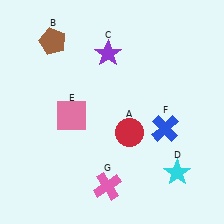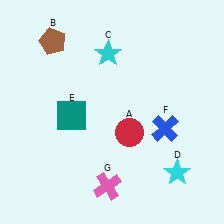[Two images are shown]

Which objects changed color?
C changed from purple to cyan. E changed from pink to teal.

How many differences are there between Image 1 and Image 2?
There are 2 differences between the two images.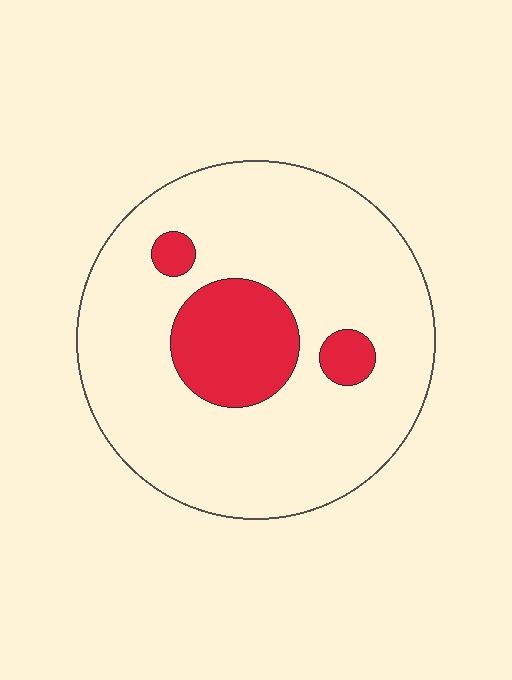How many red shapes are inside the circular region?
3.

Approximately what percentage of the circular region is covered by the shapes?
Approximately 15%.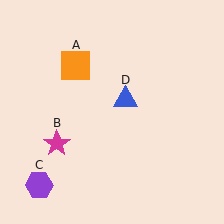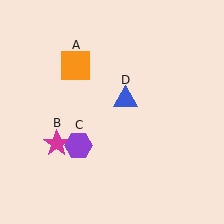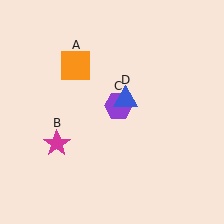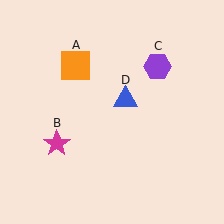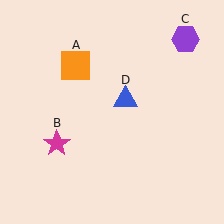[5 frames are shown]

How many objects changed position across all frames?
1 object changed position: purple hexagon (object C).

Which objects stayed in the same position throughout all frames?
Orange square (object A) and magenta star (object B) and blue triangle (object D) remained stationary.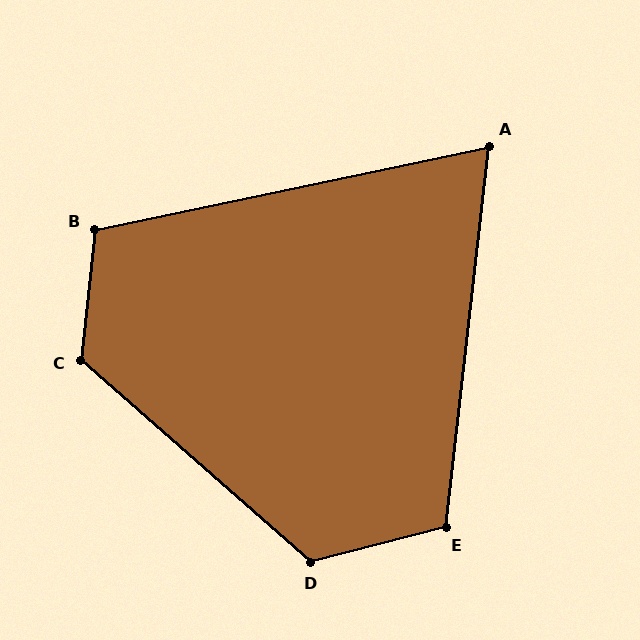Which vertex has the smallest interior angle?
A, at approximately 72 degrees.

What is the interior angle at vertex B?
Approximately 108 degrees (obtuse).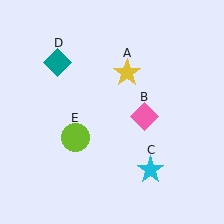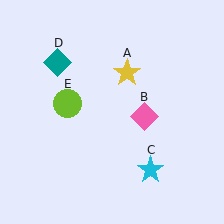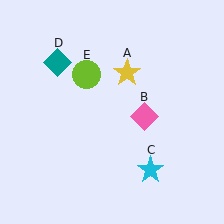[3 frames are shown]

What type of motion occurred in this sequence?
The lime circle (object E) rotated clockwise around the center of the scene.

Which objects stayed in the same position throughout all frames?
Yellow star (object A) and pink diamond (object B) and cyan star (object C) and teal diamond (object D) remained stationary.